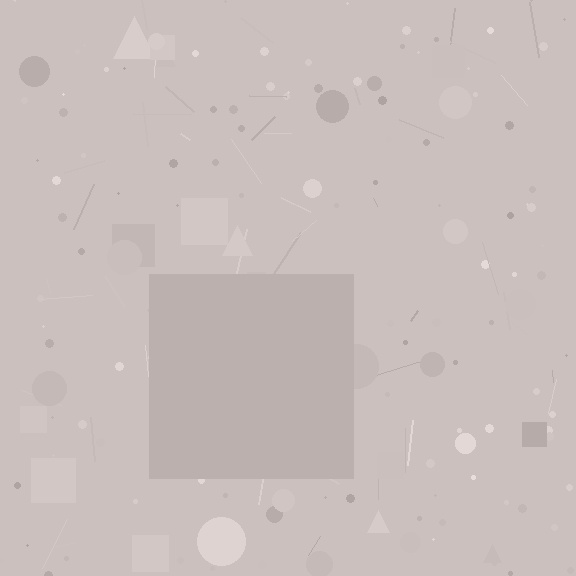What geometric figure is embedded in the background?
A square is embedded in the background.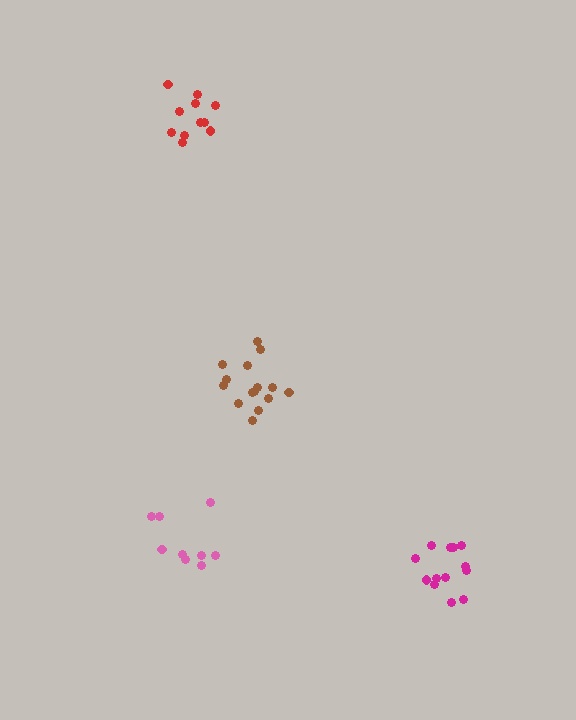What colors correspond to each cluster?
The clusters are colored: pink, brown, red, magenta.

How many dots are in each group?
Group 1: 9 dots, Group 2: 15 dots, Group 3: 11 dots, Group 4: 13 dots (48 total).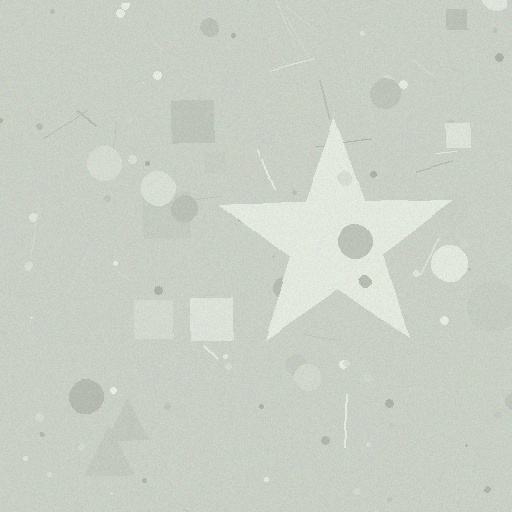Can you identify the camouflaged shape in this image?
The camouflaged shape is a star.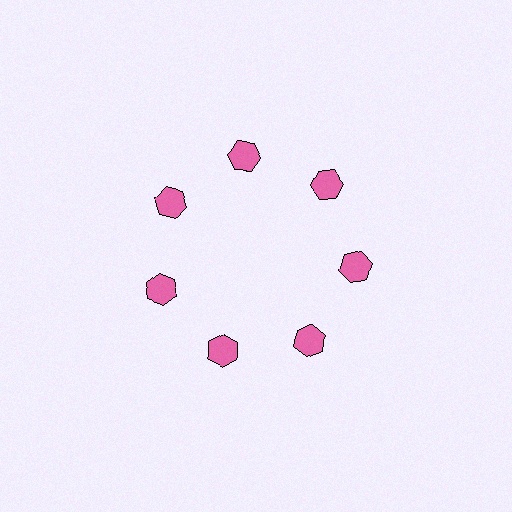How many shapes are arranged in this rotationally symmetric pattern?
There are 7 shapes, arranged in 7 groups of 1.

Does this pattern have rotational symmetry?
Yes, this pattern has 7-fold rotational symmetry. It looks the same after rotating 51 degrees around the center.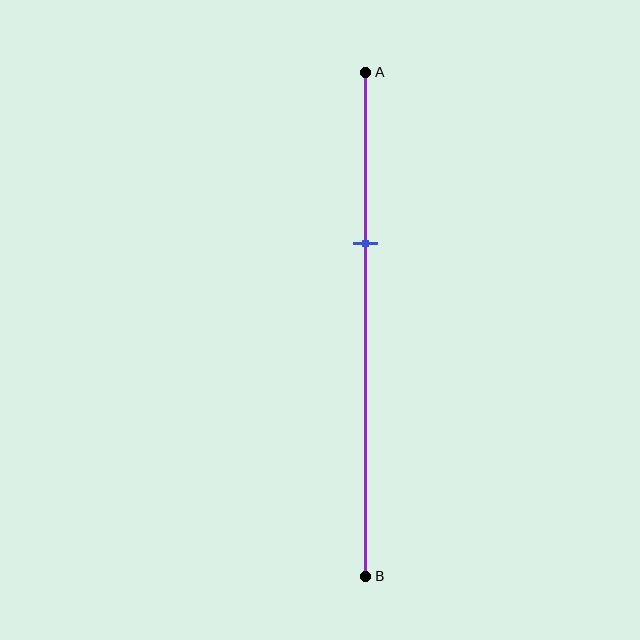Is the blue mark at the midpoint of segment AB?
No, the mark is at about 35% from A, not at the 50% midpoint.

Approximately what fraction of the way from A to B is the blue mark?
The blue mark is approximately 35% of the way from A to B.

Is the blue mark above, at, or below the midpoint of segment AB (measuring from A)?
The blue mark is above the midpoint of segment AB.